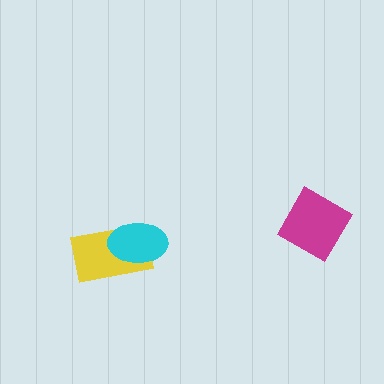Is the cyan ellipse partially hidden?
No, no other shape covers it.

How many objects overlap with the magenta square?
0 objects overlap with the magenta square.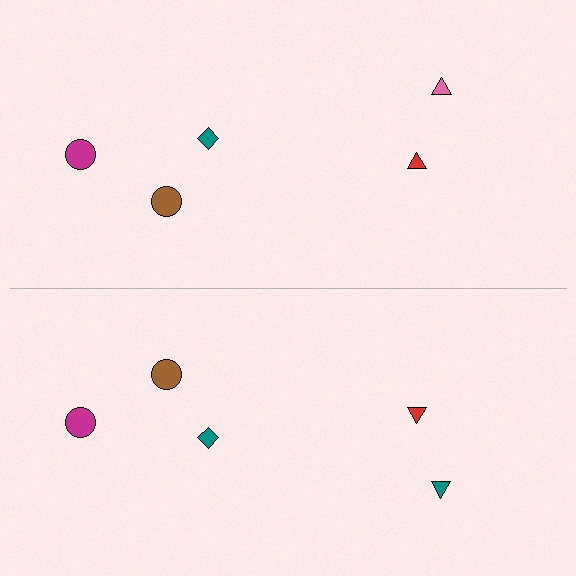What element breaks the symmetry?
The teal triangle on the bottom side breaks the symmetry — its mirror counterpart is pink.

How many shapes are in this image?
There are 10 shapes in this image.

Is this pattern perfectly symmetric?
No, the pattern is not perfectly symmetric. The teal triangle on the bottom side breaks the symmetry — its mirror counterpart is pink.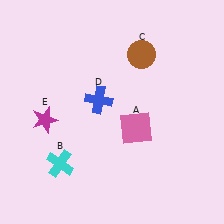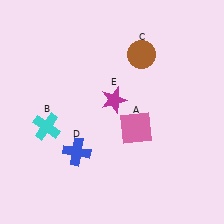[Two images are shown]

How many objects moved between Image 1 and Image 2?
3 objects moved between the two images.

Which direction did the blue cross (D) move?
The blue cross (D) moved down.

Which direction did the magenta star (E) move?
The magenta star (E) moved right.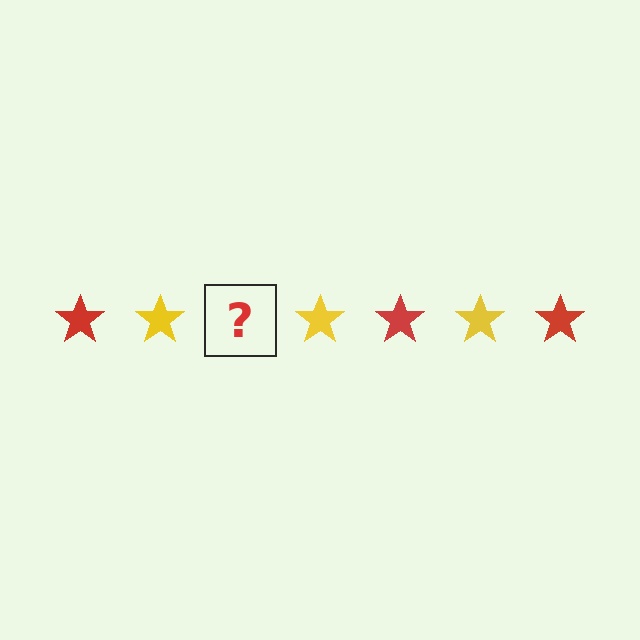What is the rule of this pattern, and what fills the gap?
The rule is that the pattern cycles through red, yellow stars. The gap should be filled with a red star.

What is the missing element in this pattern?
The missing element is a red star.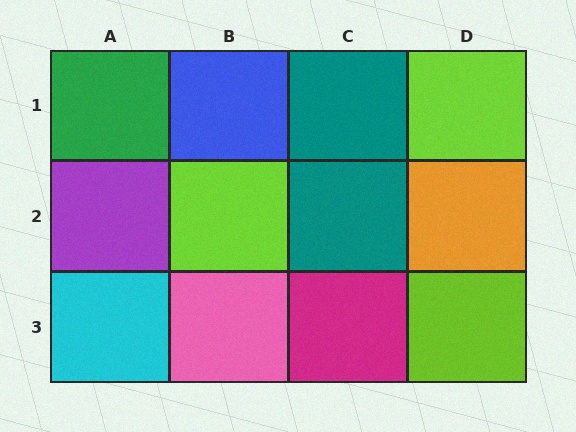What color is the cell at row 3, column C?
Magenta.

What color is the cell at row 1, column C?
Teal.